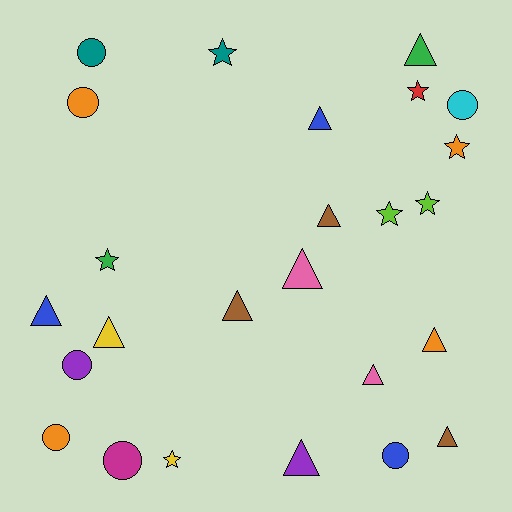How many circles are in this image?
There are 7 circles.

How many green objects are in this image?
There are 2 green objects.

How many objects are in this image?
There are 25 objects.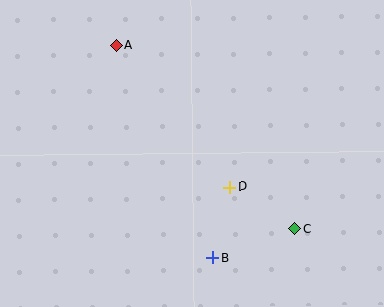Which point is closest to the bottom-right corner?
Point C is closest to the bottom-right corner.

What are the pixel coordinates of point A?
Point A is at (116, 45).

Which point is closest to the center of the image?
Point D at (230, 187) is closest to the center.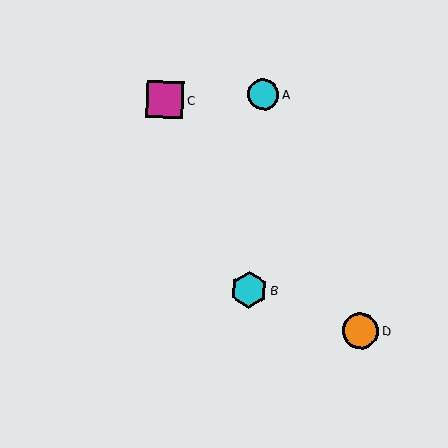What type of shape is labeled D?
Shape D is an orange circle.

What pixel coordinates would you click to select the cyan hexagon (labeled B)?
Click at (249, 290) to select the cyan hexagon B.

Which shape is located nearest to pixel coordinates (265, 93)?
The cyan circle (labeled A) at (263, 95) is nearest to that location.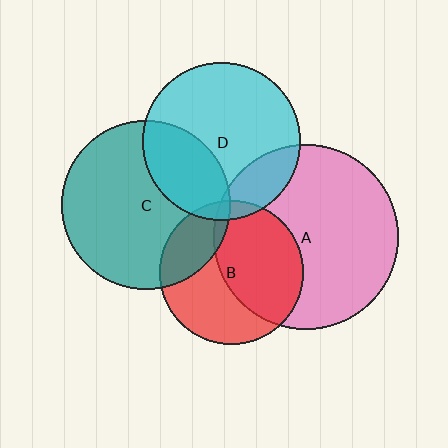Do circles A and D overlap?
Yes.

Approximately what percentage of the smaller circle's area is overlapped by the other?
Approximately 20%.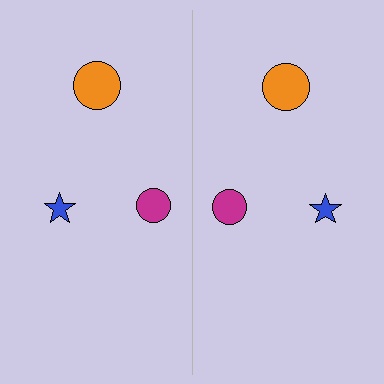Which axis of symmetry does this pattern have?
The pattern has a vertical axis of symmetry running through the center of the image.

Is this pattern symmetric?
Yes, this pattern has bilateral (reflection) symmetry.